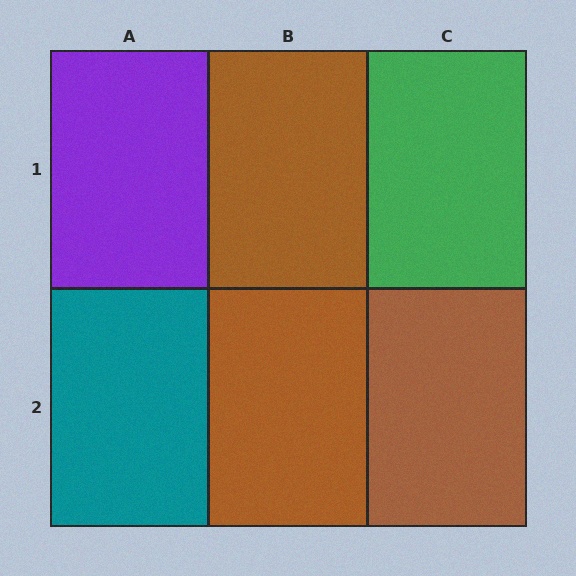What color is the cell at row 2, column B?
Brown.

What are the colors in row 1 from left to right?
Purple, brown, green.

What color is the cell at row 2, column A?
Teal.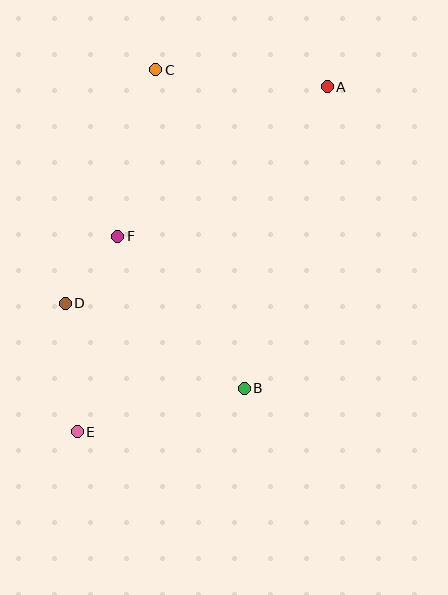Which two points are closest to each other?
Points D and F are closest to each other.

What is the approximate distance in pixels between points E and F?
The distance between E and F is approximately 199 pixels.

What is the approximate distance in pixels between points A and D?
The distance between A and D is approximately 340 pixels.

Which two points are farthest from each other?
Points A and E are farthest from each other.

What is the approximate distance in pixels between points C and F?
The distance between C and F is approximately 171 pixels.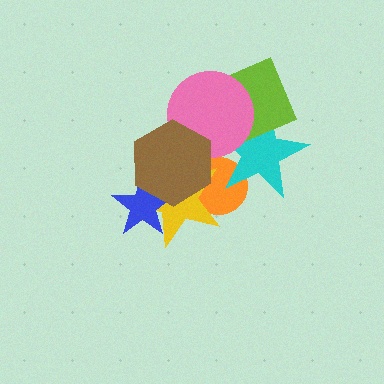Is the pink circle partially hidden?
Yes, it is partially covered by another shape.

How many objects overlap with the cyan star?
3 objects overlap with the cyan star.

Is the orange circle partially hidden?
Yes, it is partially covered by another shape.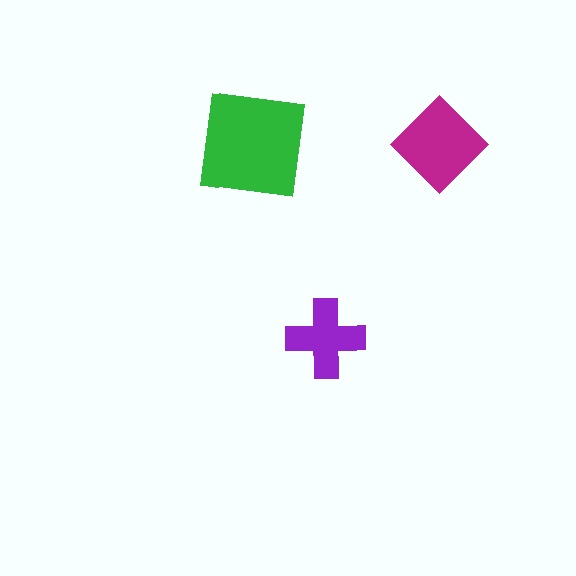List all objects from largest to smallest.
The green square, the magenta diamond, the purple cross.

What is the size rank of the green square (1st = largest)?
1st.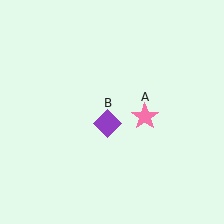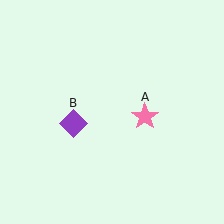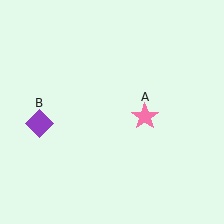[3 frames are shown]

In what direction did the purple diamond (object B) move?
The purple diamond (object B) moved left.